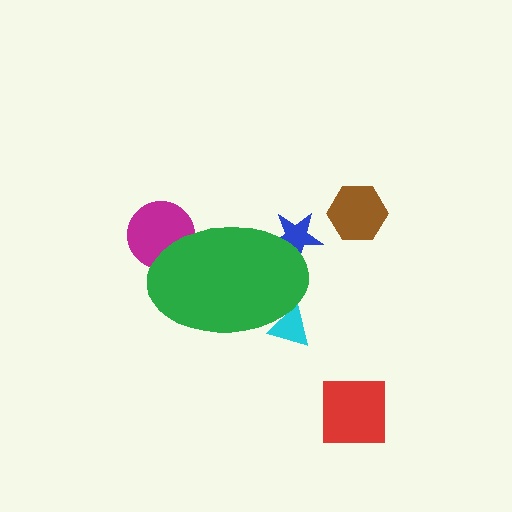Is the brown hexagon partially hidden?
No, the brown hexagon is fully visible.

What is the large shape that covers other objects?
A green ellipse.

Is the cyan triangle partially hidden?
Yes, the cyan triangle is partially hidden behind the green ellipse.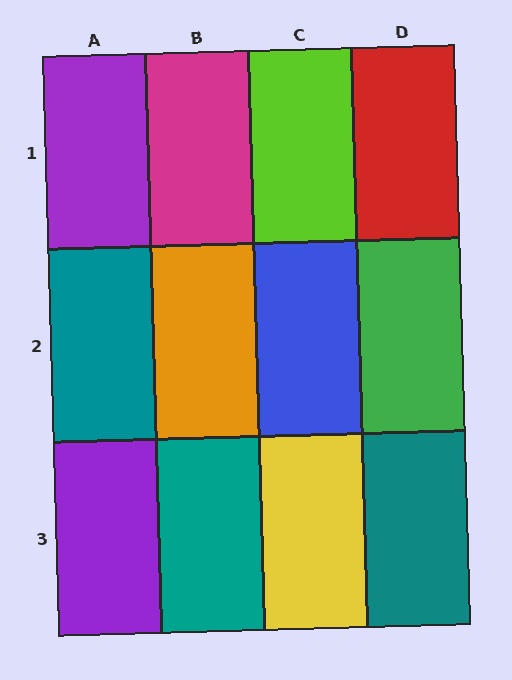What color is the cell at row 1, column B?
Magenta.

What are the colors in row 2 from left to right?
Teal, orange, blue, green.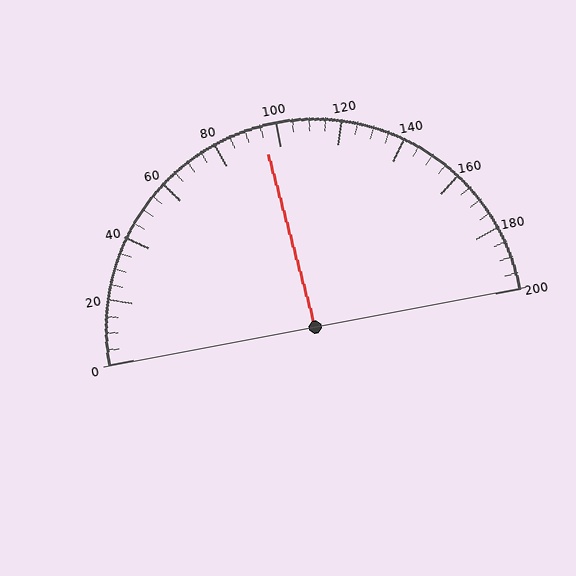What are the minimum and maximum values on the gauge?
The gauge ranges from 0 to 200.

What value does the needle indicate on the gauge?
The needle indicates approximately 95.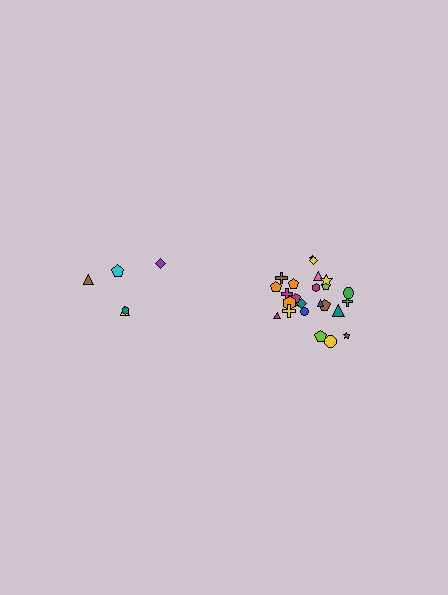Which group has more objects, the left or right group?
The right group.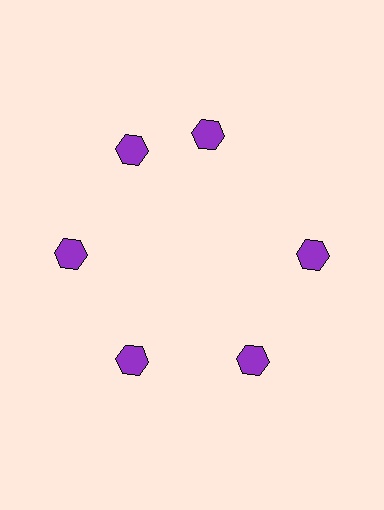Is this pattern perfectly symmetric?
No. The 6 purple hexagons are arranged in a ring, but one element near the 1 o'clock position is rotated out of alignment along the ring, breaking the 6-fold rotational symmetry.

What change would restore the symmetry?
The symmetry would be restored by rotating it back into even spacing with its neighbors so that all 6 hexagons sit at equal angles and equal distance from the center.